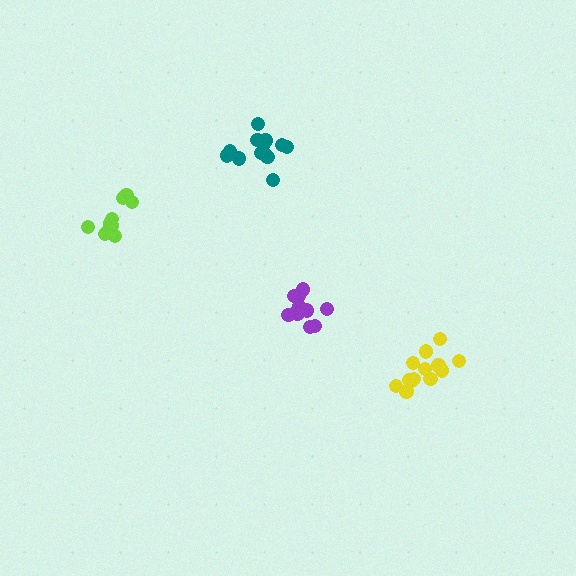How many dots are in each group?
Group 1: 11 dots, Group 2: 13 dots, Group 3: 10 dots, Group 4: 13 dots (47 total).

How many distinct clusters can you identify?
There are 4 distinct clusters.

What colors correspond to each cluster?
The clusters are colored: purple, yellow, lime, teal.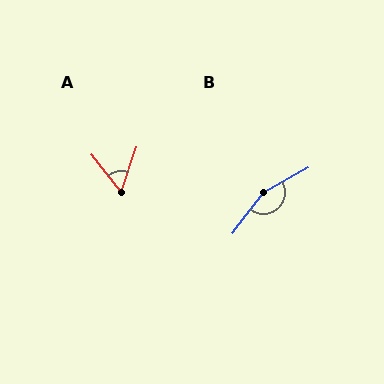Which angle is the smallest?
A, at approximately 57 degrees.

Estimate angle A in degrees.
Approximately 57 degrees.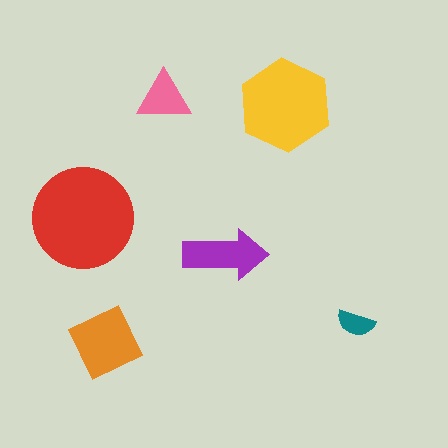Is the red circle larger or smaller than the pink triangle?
Larger.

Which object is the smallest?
The teal semicircle.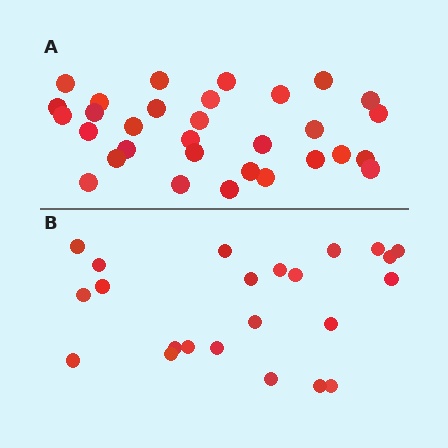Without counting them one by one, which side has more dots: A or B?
Region A (the top region) has more dots.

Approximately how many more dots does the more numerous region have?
Region A has roughly 8 or so more dots than region B.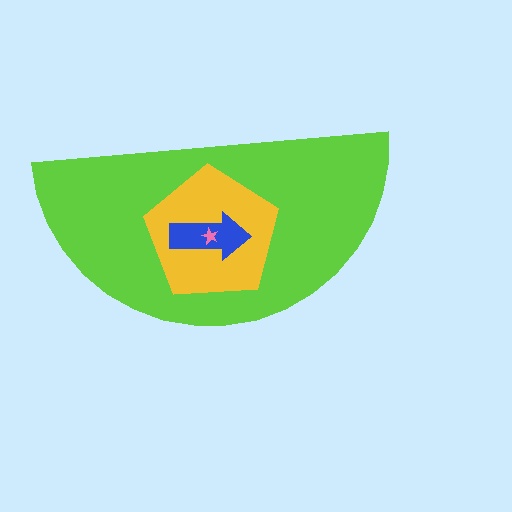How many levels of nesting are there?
4.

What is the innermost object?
The pink star.